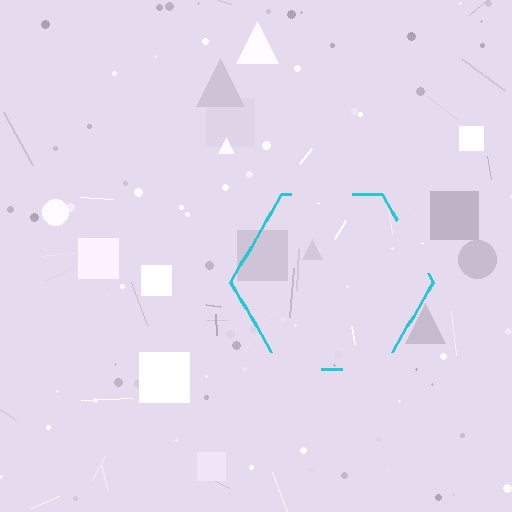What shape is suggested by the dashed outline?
The dashed outline suggests a hexagon.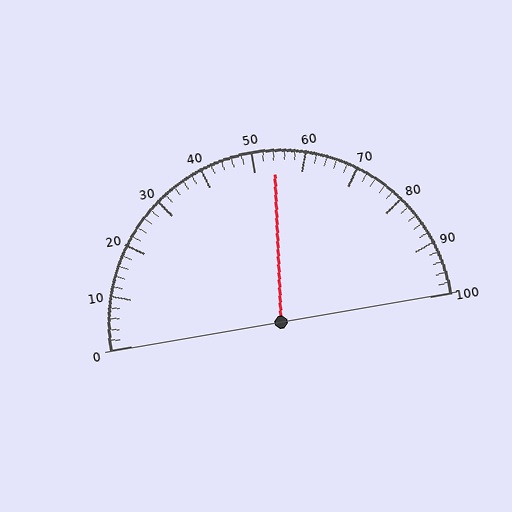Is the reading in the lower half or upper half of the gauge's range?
The reading is in the upper half of the range (0 to 100).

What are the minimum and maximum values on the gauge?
The gauge ranges from 0 to 100.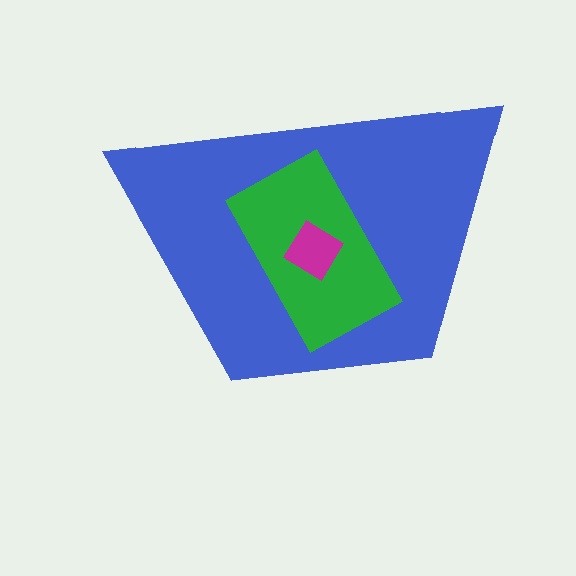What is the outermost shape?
The blue trapezoid.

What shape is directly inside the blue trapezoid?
The green rectangle.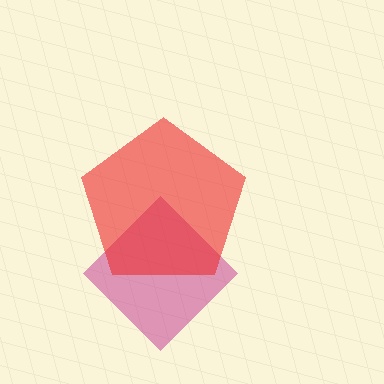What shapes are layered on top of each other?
The layered shapes are: a magenta diamond, a red pentagon.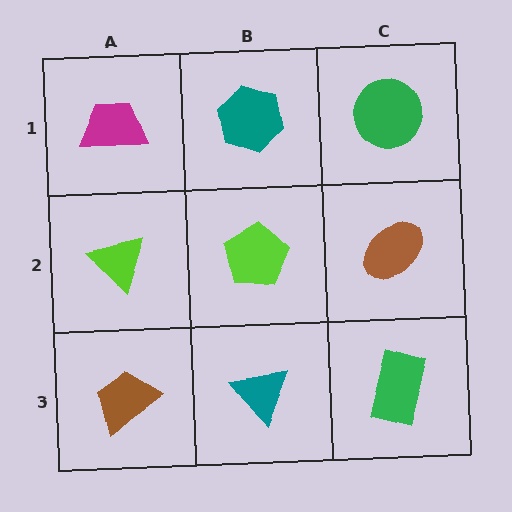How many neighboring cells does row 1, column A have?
2.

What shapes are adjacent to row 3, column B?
A lime pentagon (row 2, column B), a brown trapezoid (row 3, column A), a green rectangle (row 3, column C).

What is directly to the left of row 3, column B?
A brown trapezoid.